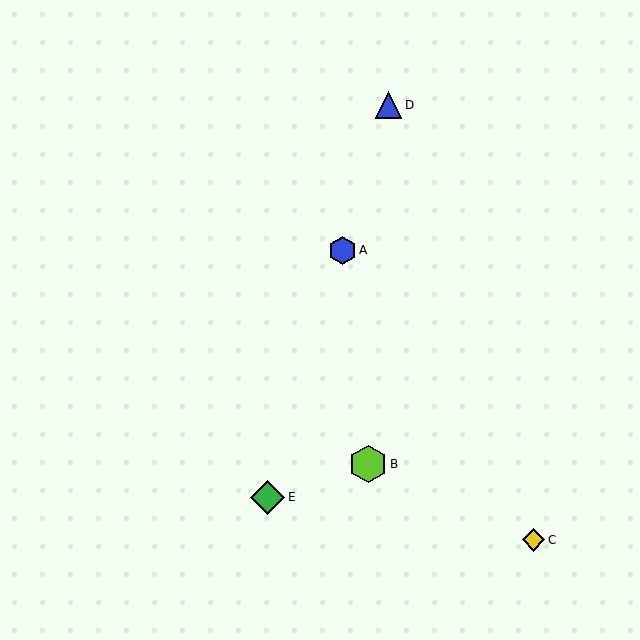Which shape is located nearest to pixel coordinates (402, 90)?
The blue triangle (labeled D) at (388, 105) is nearest to that location.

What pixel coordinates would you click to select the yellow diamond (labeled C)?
Click at (534, 540) to select the yellow diamond C.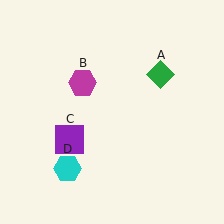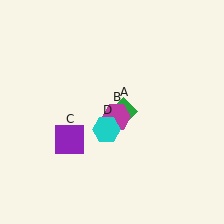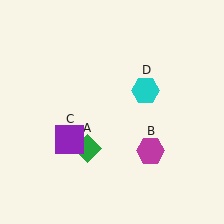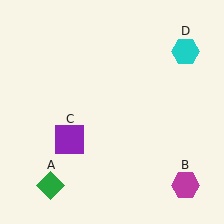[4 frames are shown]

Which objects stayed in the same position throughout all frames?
Purple square (object C) remained stationary.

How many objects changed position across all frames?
3 objects changed position: green diamond (object A), magenta hexagon (object B), cyan hexagon (object D).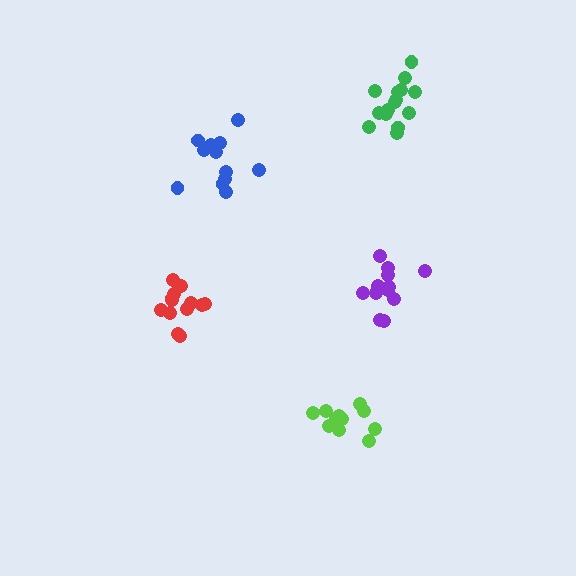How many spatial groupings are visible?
There are 5 spatial groupings.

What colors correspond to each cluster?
The clusters are colored: blue, lime, purple, green, red.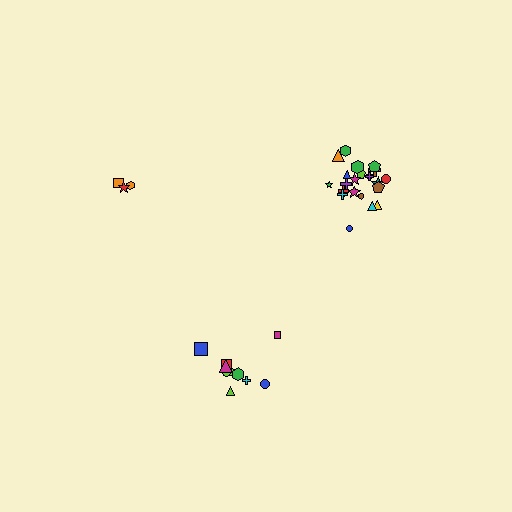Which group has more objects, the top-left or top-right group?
The top-right group.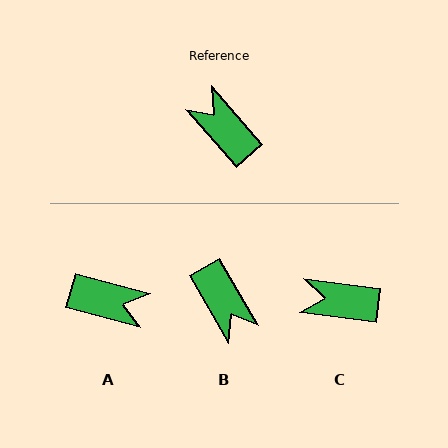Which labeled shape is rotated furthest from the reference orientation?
B, about 168 degrees away.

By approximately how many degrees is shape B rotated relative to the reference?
Approximately 168 degrees counter-clockwise.